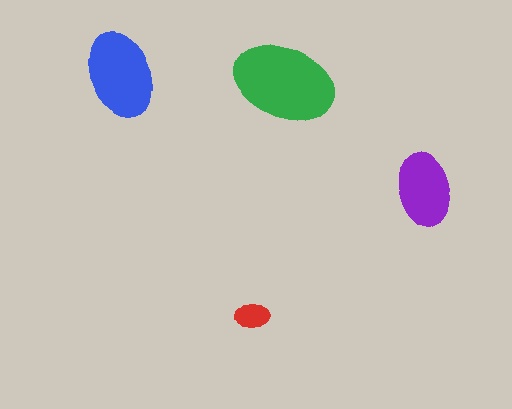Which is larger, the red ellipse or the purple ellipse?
The purple one.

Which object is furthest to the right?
The purple ellipse is rightmost.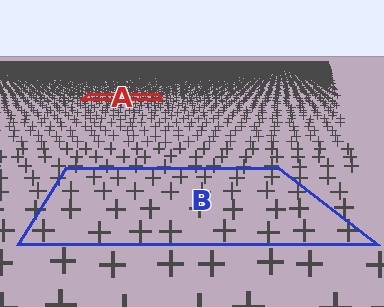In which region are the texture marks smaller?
The texture marks are smaller in region A, because it is farther away.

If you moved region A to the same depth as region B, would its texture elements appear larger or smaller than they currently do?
They would appear larger. At a closer depth, the same texture elements are projected at a bigger on-screen size.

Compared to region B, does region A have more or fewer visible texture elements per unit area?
Region A has more texture elements per unit area — they are packed more densely because it is farther away.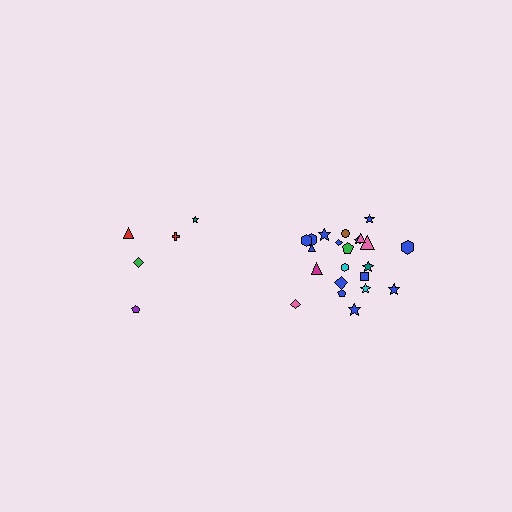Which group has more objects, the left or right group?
The right group.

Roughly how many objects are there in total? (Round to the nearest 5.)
Roughly 25 objects in total.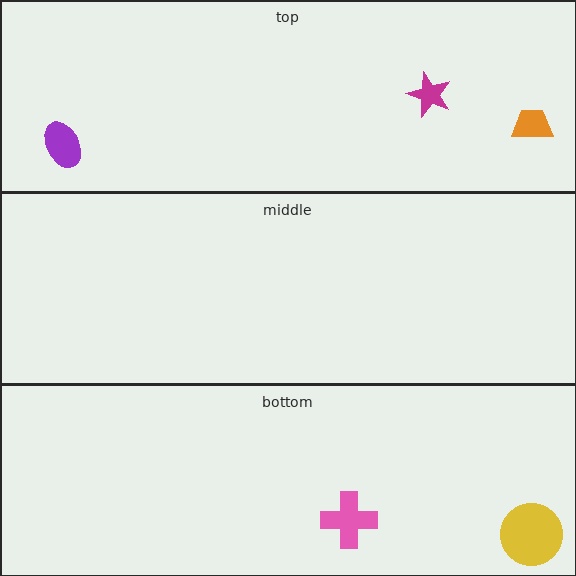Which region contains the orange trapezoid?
The top region.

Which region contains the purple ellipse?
The top region.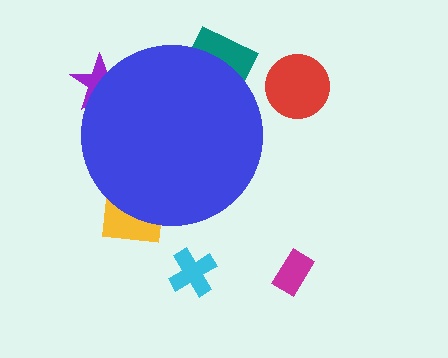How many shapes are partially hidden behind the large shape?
3 shapes are partially hidden.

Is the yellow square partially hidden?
Yes, the yellow square is partially hidden behind the blue circle.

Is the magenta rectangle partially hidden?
No, the magenta rectangle is fully visible.